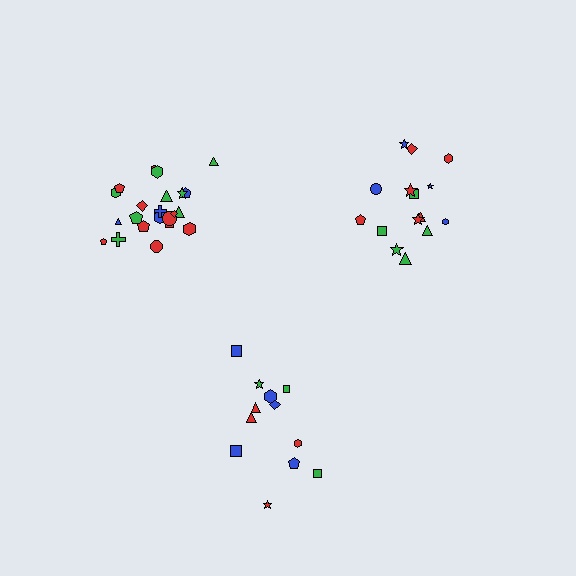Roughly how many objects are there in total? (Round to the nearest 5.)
Roughly 50 objects in total.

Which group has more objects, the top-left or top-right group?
The top-left group.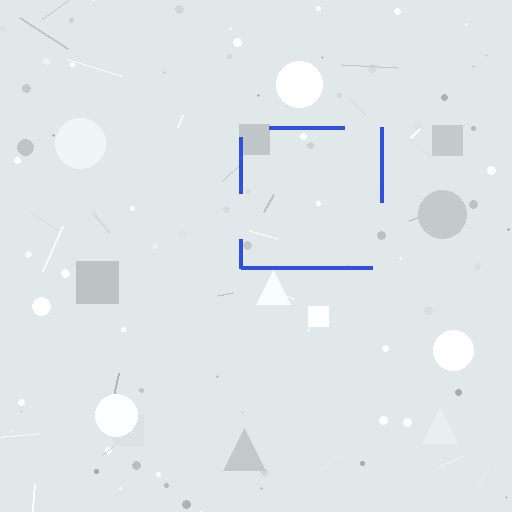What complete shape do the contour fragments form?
The contour fragments form a square.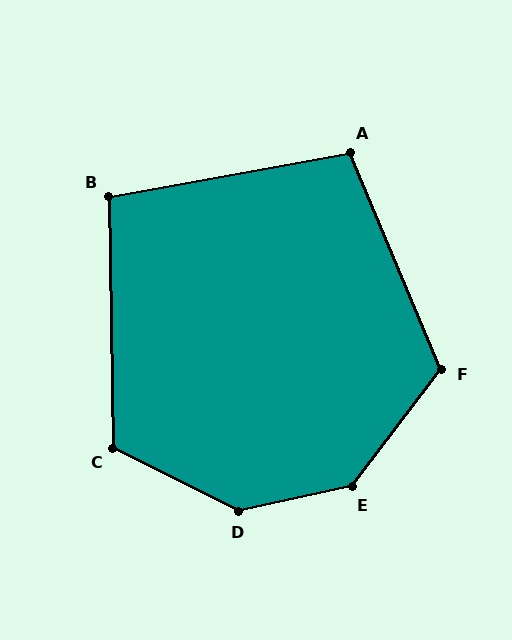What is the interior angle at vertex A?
Approximately 103 degrees (obtuse).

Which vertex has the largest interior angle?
D, at approximately 141 degrees.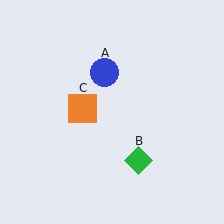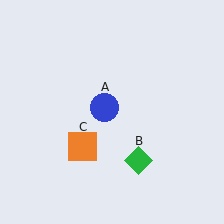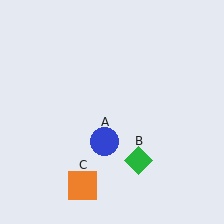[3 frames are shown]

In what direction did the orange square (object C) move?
The orange square (object C) moved down.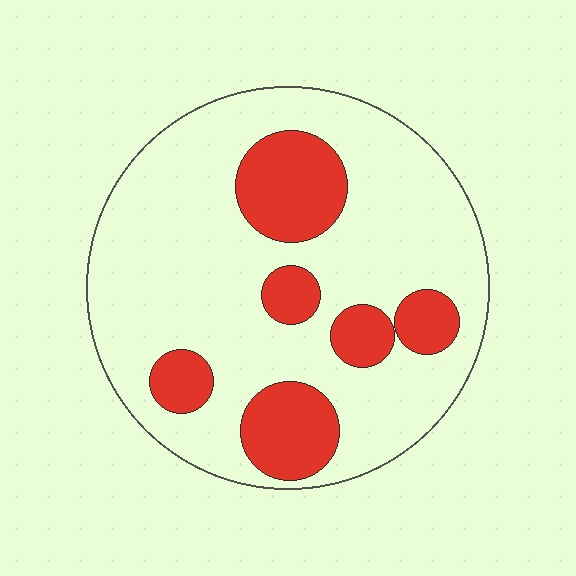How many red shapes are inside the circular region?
6.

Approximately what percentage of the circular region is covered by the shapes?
Approximately 25%.